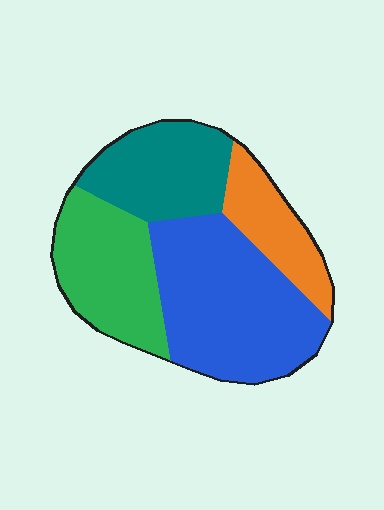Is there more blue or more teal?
Blue.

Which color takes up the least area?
Orange, at roughly 15%.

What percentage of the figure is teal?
Teal covers 22% of the figure.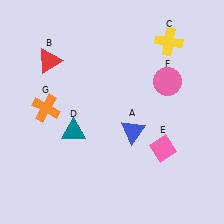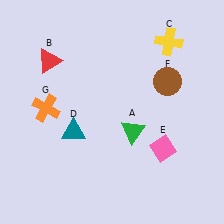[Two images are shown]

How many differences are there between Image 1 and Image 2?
There are 2 differences between the two images.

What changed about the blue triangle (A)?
In Image 1, A is blue. In Image 2, it changed to green.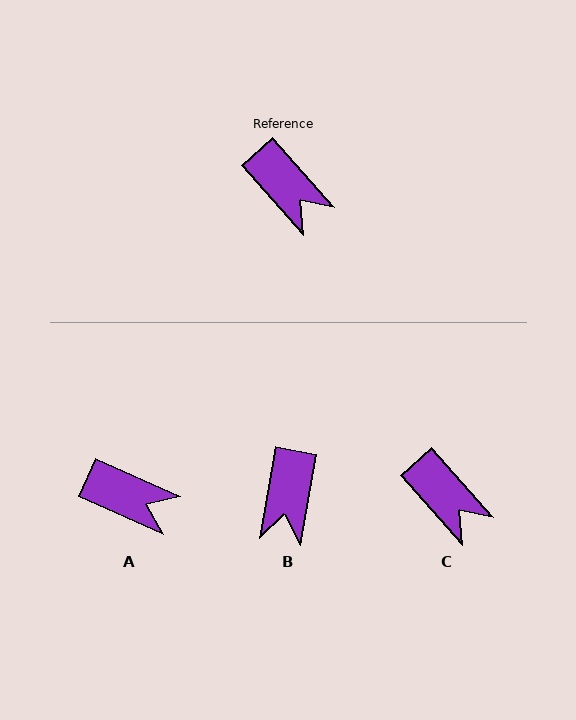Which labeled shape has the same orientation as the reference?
C.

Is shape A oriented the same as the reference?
No, it is off by about 24 degrees.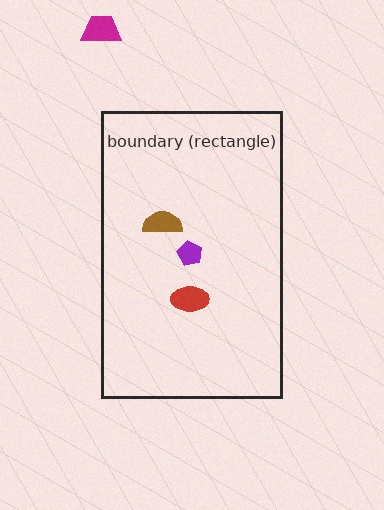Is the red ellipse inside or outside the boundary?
Inside.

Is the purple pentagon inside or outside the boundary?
Inside.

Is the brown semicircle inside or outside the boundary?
Inside.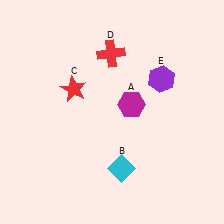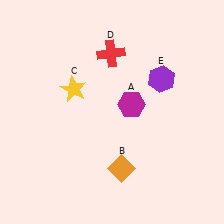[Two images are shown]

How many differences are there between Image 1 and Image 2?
There are 2 differences between the two images.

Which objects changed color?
B changed from cyan to orange. C changed from red to yellow.